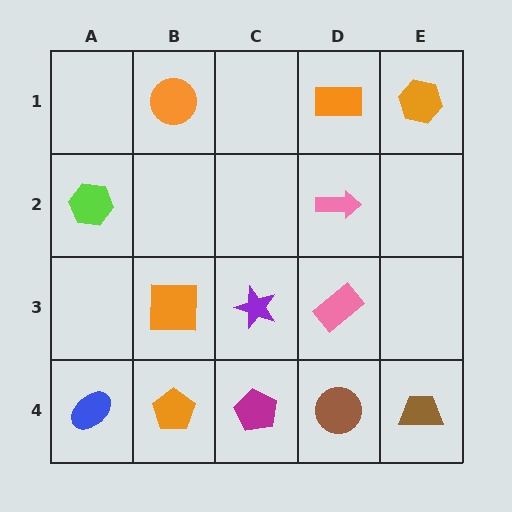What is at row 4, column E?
A brown trapezoid.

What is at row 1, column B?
An orange circle.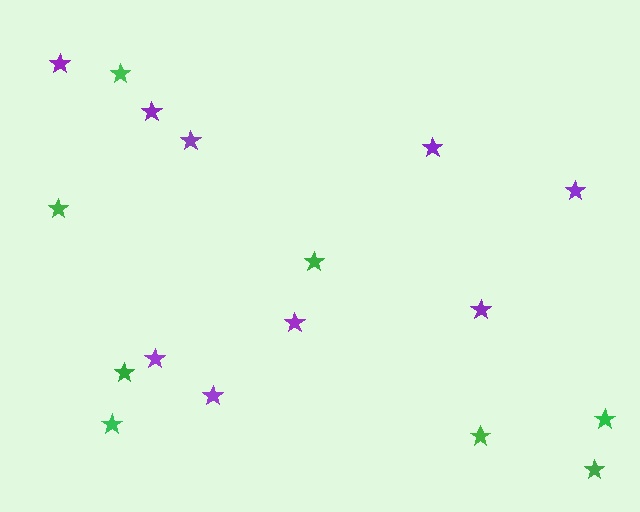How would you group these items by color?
There are 2 groups: one group of green stars (8) and one group of purple stars (9).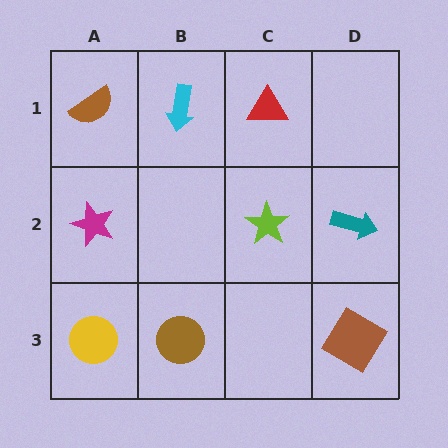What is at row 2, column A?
A magenta star.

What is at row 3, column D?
A brown diamond.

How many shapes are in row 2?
3 shapes.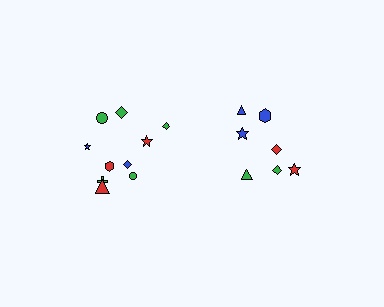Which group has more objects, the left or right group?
The left group.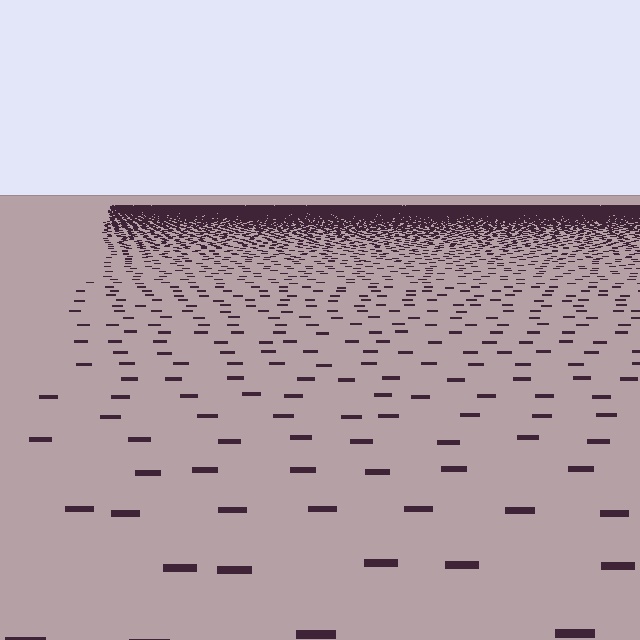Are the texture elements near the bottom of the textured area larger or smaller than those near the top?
Larger. Near the bottom, elements are closer to the viewer and appear at a bigger on-screen size.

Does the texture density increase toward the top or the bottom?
Density increases toward the top.